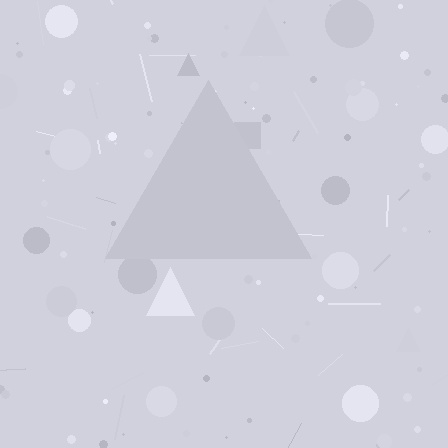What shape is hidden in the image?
A triangle is hidden in the image.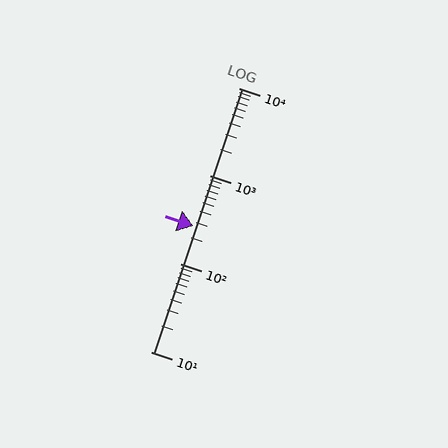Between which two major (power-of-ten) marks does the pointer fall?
The pointer is between 100 and 1000.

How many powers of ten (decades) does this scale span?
The scale spans 3 decades, from 10 to 10000.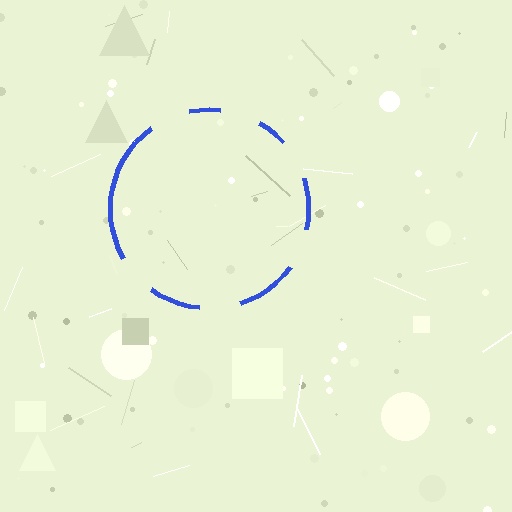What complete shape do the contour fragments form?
The contour fragments form a circle.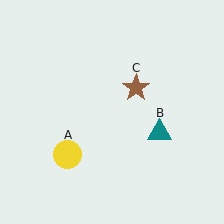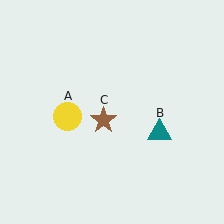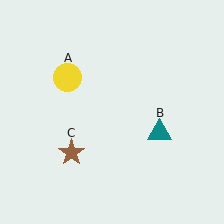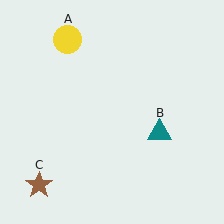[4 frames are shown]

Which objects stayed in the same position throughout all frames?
Teal triangle (object B) remained stationary.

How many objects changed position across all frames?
2 objects changed position: yellow circle (object A), brown star (object C).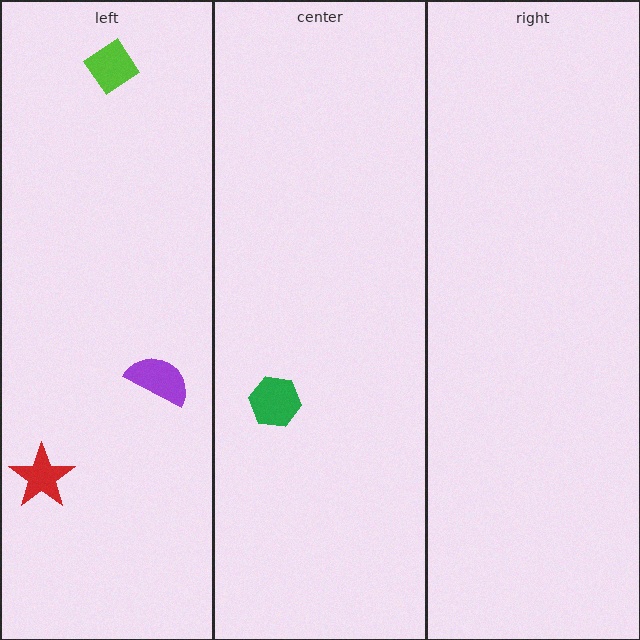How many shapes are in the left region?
3.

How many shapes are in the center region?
1.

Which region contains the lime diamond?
The left region.